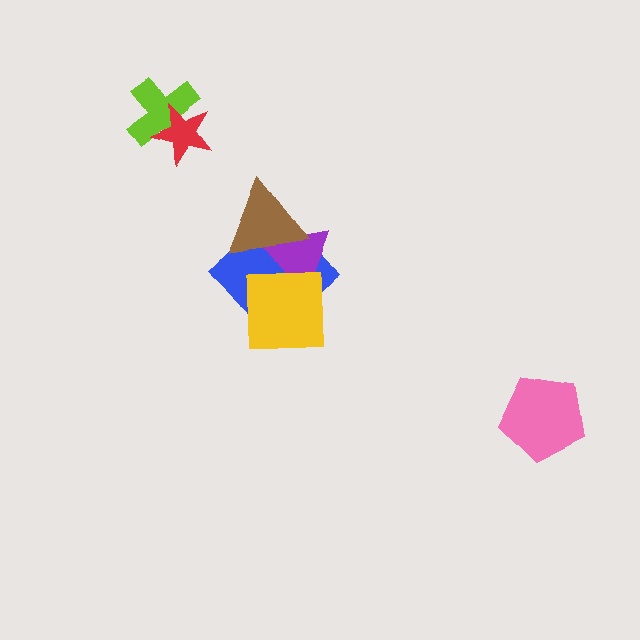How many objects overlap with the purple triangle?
3 objects overlap with the purple triangle.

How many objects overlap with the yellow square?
2 objects overlap with the yellow square.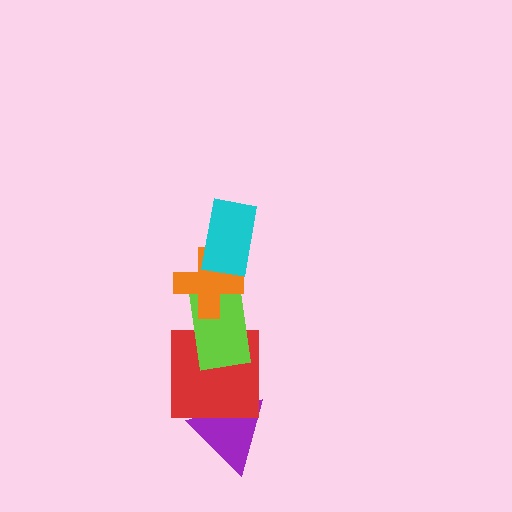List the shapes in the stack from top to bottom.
From top to bottom: the cyan rectangle, the orange cross, the lime rectangle, the red square, the purple triangle.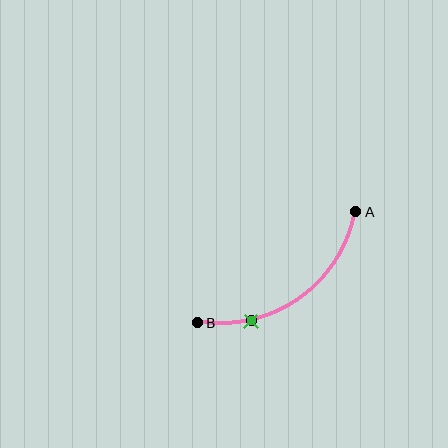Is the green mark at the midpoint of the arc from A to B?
No. The green mark lies on the arc but is closer to endpoint B. The arc midpoint would be at the point on the curve equidistant along the arc from both A and B.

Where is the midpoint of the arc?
The arc midpoint is the point on the curve farthest from the straight line joining A and B. It sits below and to the right of that line.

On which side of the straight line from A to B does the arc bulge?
The arc bulges below and to the right of the straight line connecting A and B.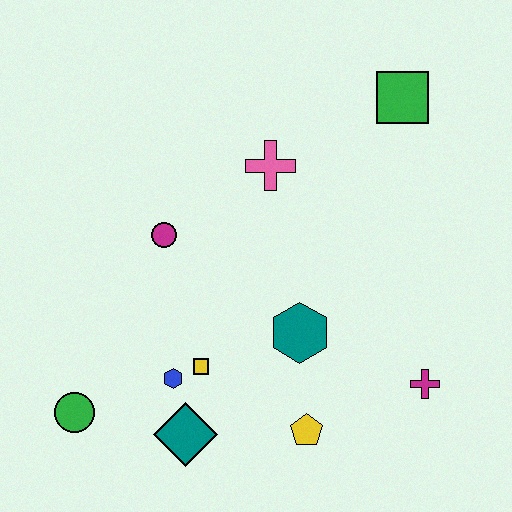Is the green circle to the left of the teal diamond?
Yes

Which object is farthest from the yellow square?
The green square is farthest from the yellow square.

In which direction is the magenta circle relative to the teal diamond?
The magenta circle is above the teal diamond.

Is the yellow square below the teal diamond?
No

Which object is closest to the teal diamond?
The blue hexagon is closest to the teal diamond.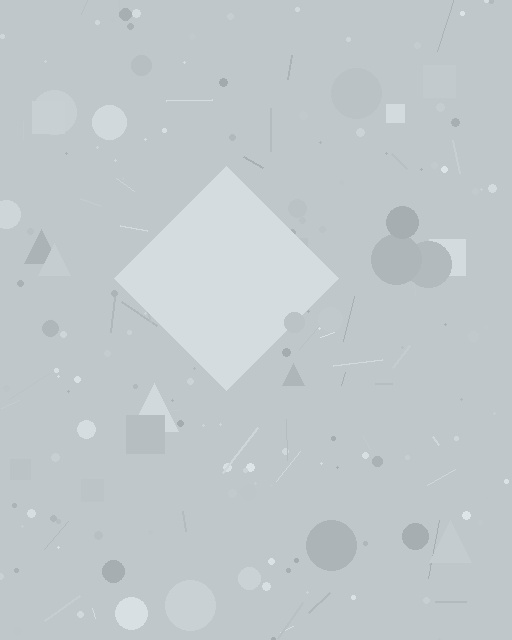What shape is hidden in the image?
A diamond is hidden in the image.